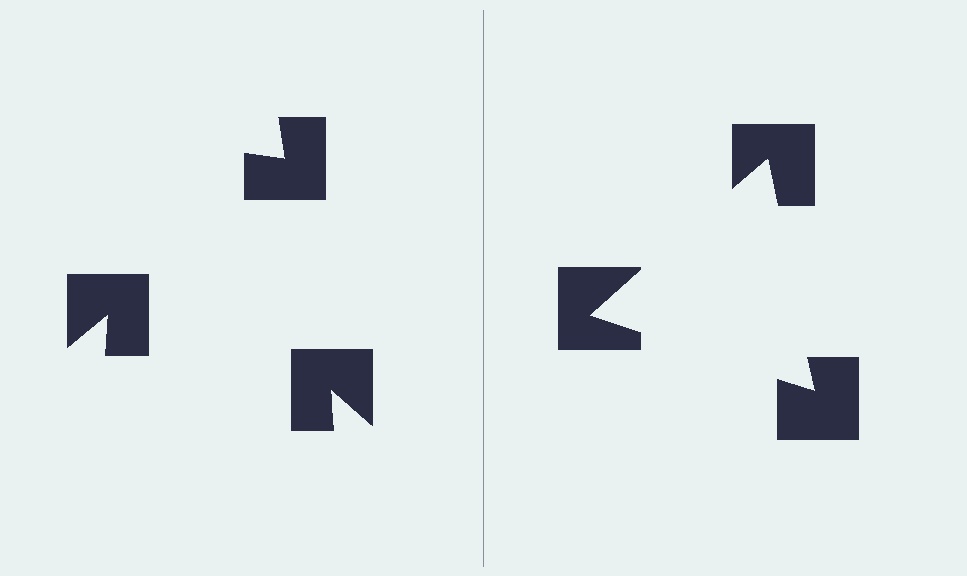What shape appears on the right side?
An illusory triangle.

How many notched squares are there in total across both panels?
6 — 3 on each side.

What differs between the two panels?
The notched squares are positioned identically on both sides; only the wedge orientations differ. On the right they align to a triangle; on the left they are misaligned.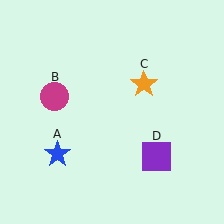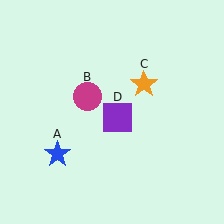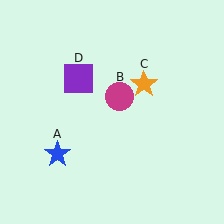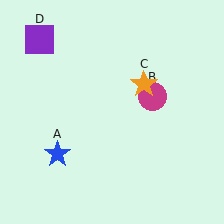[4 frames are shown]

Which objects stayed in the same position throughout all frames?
Blue star (object A) and orange star (object C) remained stationary.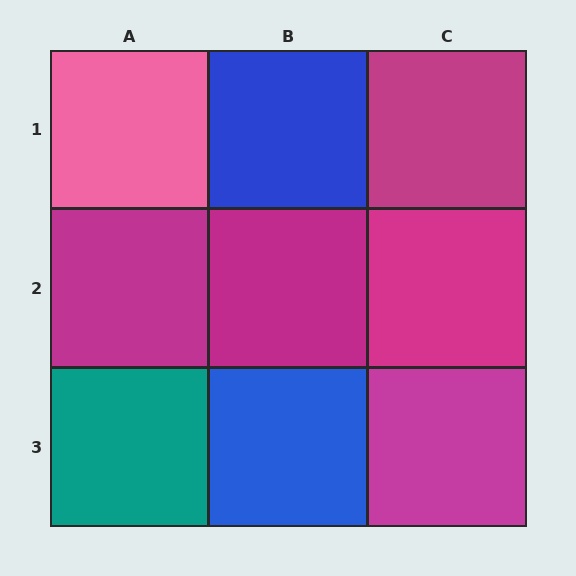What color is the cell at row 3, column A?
Teal.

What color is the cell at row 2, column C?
Magenta.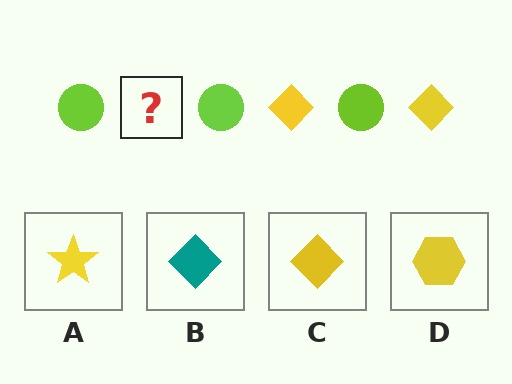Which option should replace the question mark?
Option C.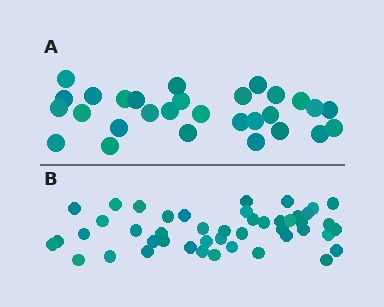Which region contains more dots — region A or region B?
Region B (the bottom region) has more dots.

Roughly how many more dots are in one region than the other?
Region B has approximately 15 more dots than region A.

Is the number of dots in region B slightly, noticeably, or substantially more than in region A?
Region B has substantially more. The ratio is roughly 1.6 to 1.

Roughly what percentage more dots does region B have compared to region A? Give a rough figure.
About 60% more.